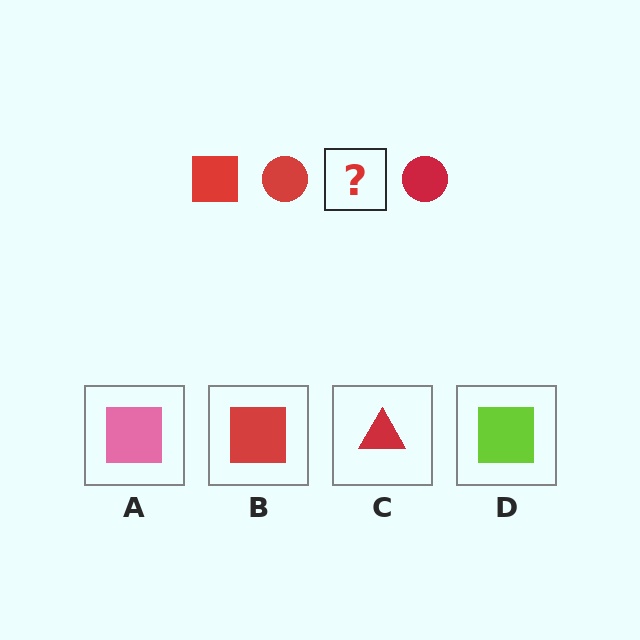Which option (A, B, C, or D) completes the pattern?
B.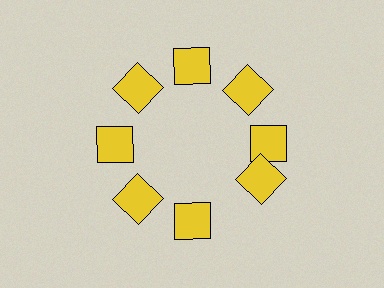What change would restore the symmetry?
The symmetry would be restored by rotating it back into even spacing with its neighbors so that all 8 squares sit at equal angles and equal distance from the center.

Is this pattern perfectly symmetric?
No. The 8 yellow squares are arranged in a ring, but one element near the 4 o'clock position is rotated out of alignment along the ring, breaking the 8-fold rotational symmetry.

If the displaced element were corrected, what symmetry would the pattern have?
It would have 8-fold rotational symmetry — the pattern would map onto itself every 45 degrees.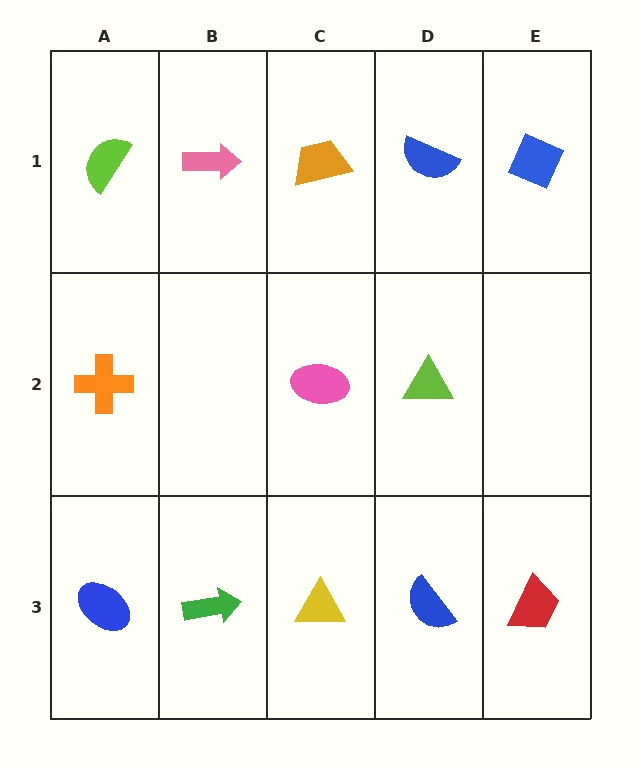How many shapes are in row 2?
3 shapes.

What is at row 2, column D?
A lime triangle.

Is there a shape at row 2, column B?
No, that cell is empty.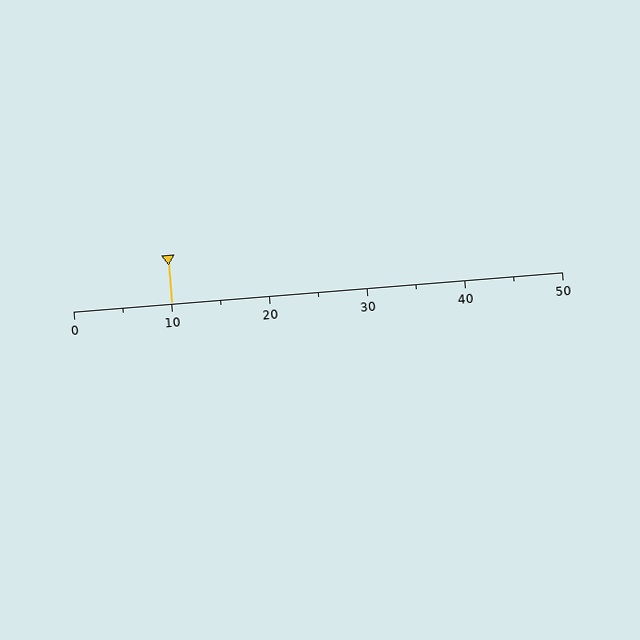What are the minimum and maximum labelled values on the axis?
The axis runs from 0 to 50.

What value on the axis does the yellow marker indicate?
The marker indicates approximately 10.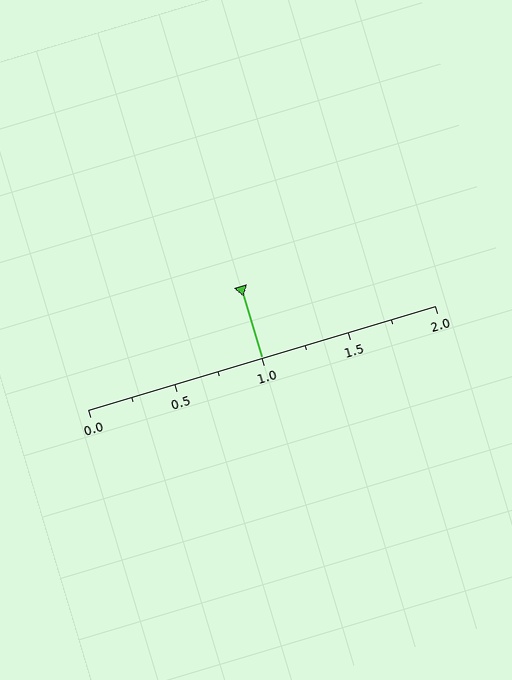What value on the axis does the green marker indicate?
The marker indicates approximately 1.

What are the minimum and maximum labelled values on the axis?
The axis runs from 0.0 to 2.0.